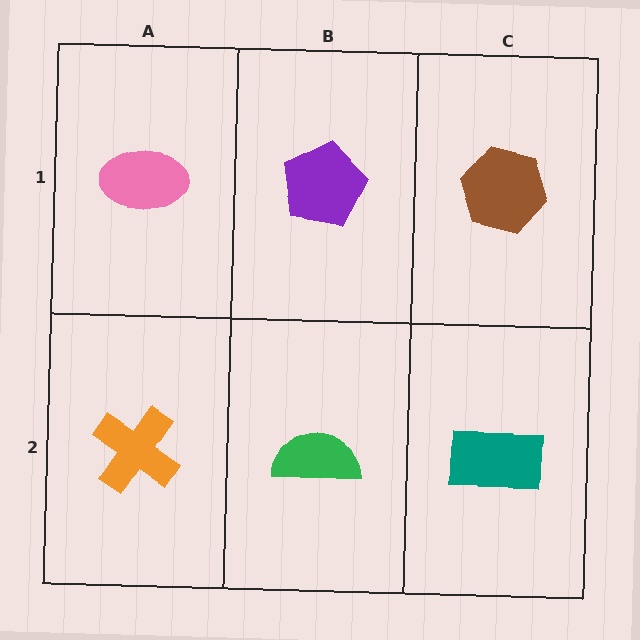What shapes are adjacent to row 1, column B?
A green semicircle (row 2, column B), a pink ellipse (row 1, column A), a brown hexagon (row 1, column C).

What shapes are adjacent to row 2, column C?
A brown hexagon (row 1, column C), a green semicircle (row 2, column B).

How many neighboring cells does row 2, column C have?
2.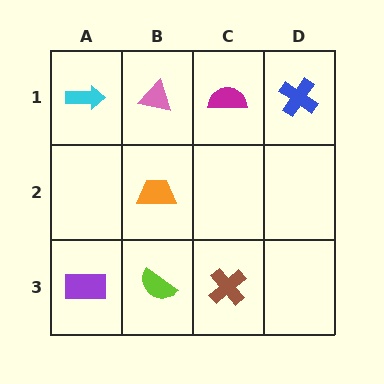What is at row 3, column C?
A brown cross.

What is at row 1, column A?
A cyan arrow.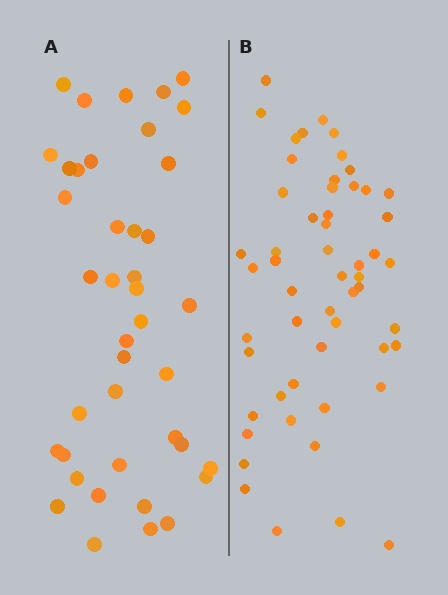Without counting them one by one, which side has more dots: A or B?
Region B (the right region) has more dots.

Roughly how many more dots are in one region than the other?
Region B has approximately 15 more dots than region A.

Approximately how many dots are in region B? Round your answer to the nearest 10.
About 50 dots. (The exact count is 54, which rounds to 50.)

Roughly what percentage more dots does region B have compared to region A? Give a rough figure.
About 30% more.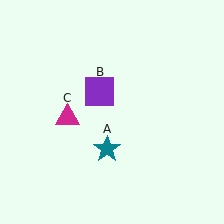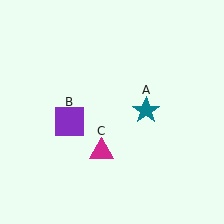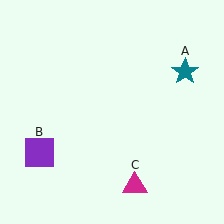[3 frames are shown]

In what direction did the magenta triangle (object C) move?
The magenta triangle (object C) moved down and to the right.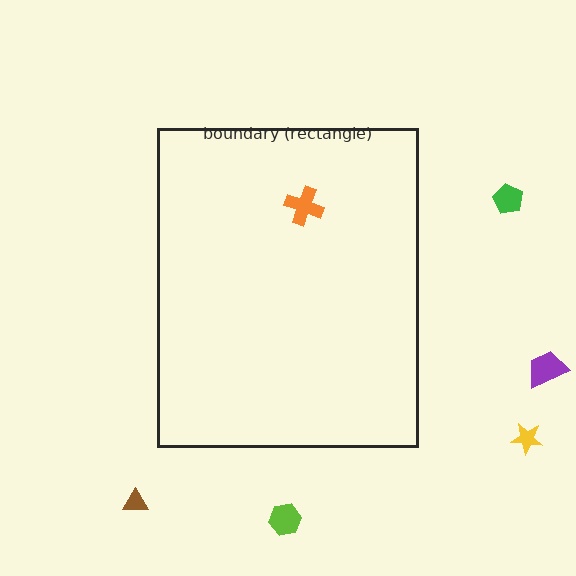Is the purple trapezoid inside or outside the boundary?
Outside.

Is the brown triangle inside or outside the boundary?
Outside.